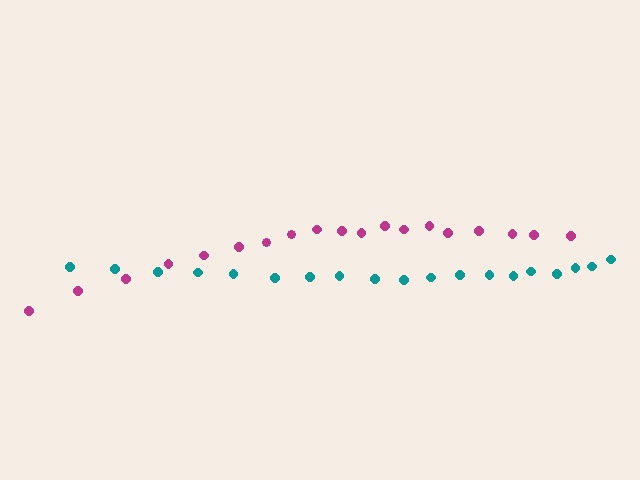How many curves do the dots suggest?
There are 2 distinct paths.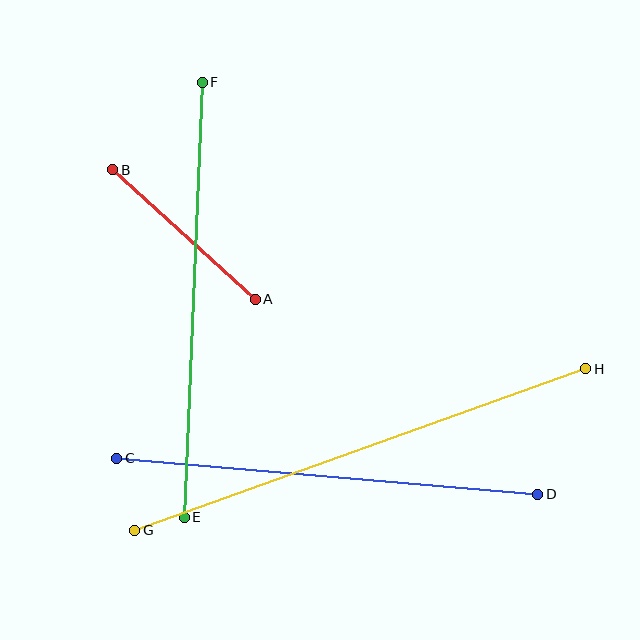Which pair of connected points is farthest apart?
Points G and H are farthest apart.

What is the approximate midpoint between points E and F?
The midpoint is at approximately (193, 300) pixels.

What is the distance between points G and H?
The distance is approximately 479 pixels.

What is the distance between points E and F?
The distance is approximately 435 pixels.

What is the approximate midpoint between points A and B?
The midpoint is at approximately (184, 235) pixels.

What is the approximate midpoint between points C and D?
The midpoint is at approximately (327, 476) pixels.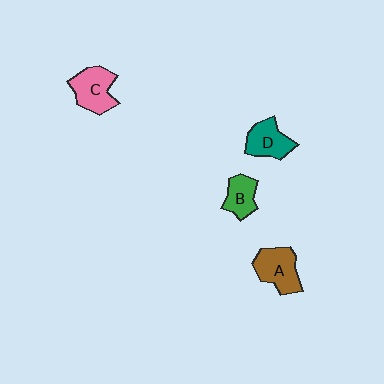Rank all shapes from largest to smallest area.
From largest to smallest: A (brown), C (pink), D (teal), B (green).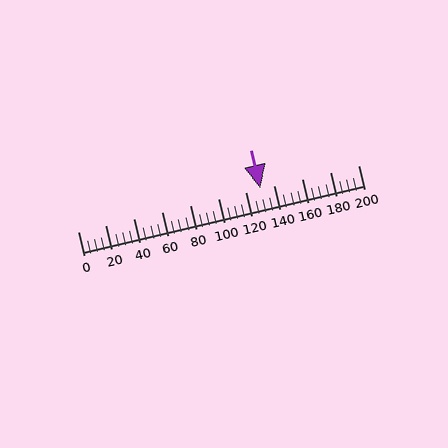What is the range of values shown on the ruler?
The ruler shows values from 0 to 200.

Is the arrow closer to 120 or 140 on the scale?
The arrow is closer to 140.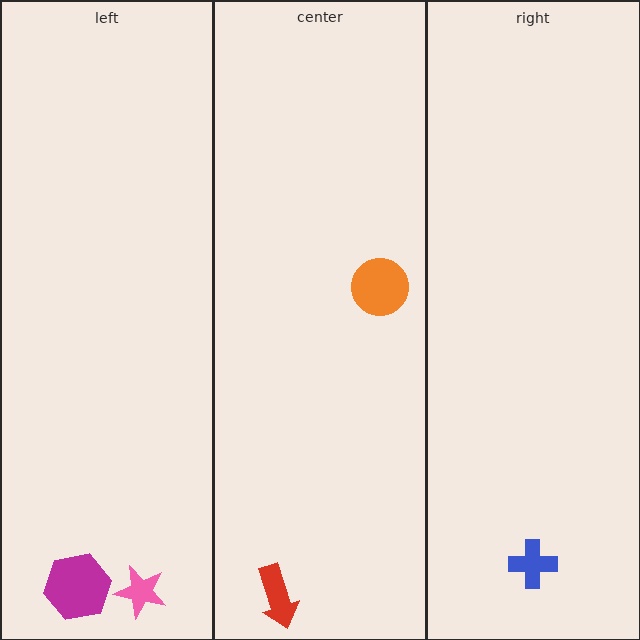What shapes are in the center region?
The orange circle, the red arrow.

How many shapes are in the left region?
2.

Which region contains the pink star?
The left region.